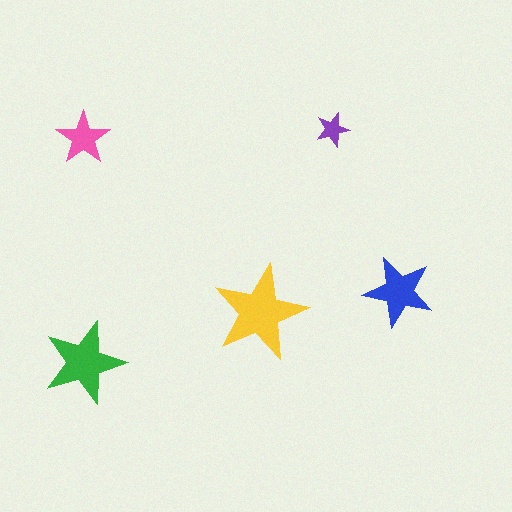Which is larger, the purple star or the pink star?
The pink one.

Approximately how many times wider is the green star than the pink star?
About 1.5 times wider.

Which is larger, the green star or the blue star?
The green one.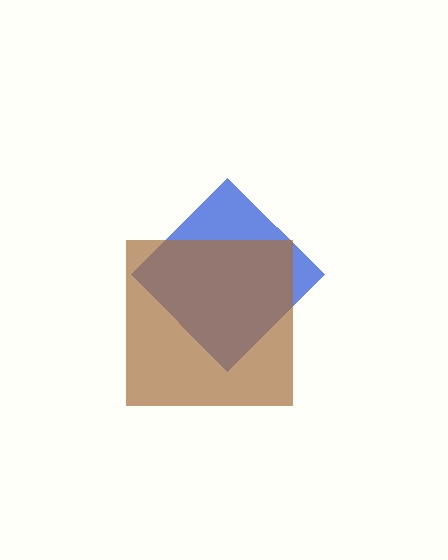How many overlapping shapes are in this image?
There are 2 overlapping shapes in the image.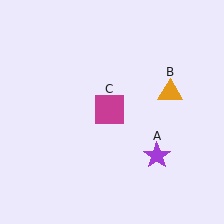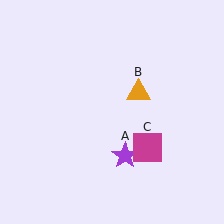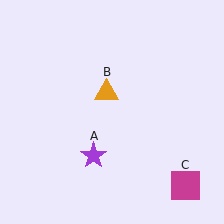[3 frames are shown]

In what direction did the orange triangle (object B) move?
The orange triangle (object B) moved left.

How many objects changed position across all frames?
3 objects changed position: purple star (object A), orange triangle (object B), magenta square (object C).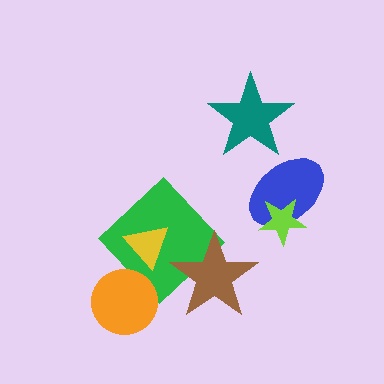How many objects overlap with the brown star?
1 object overlaps with the brown star.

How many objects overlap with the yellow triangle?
1 object overlaps with the yellow triangle.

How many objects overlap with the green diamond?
2 objects overlap with the green diamond.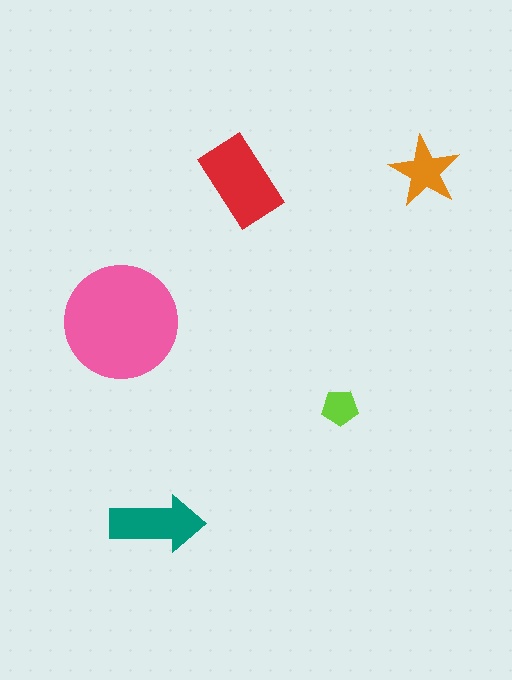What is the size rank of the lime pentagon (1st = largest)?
5th.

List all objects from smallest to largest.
The lime pentagon, the orange star, the teal arrow, the red rectangle, the pink circle.